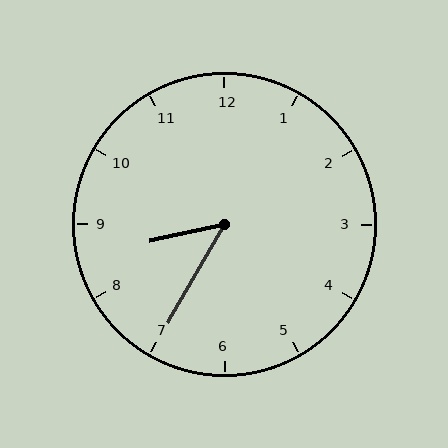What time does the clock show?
8:35.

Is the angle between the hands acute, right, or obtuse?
It is acute.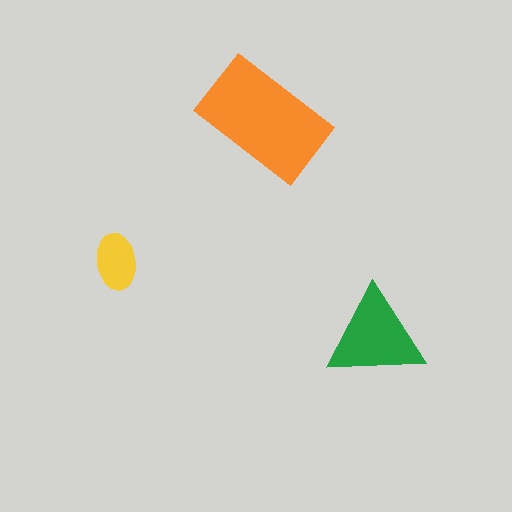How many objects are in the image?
There are 3 objects in the image.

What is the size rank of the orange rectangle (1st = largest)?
1st.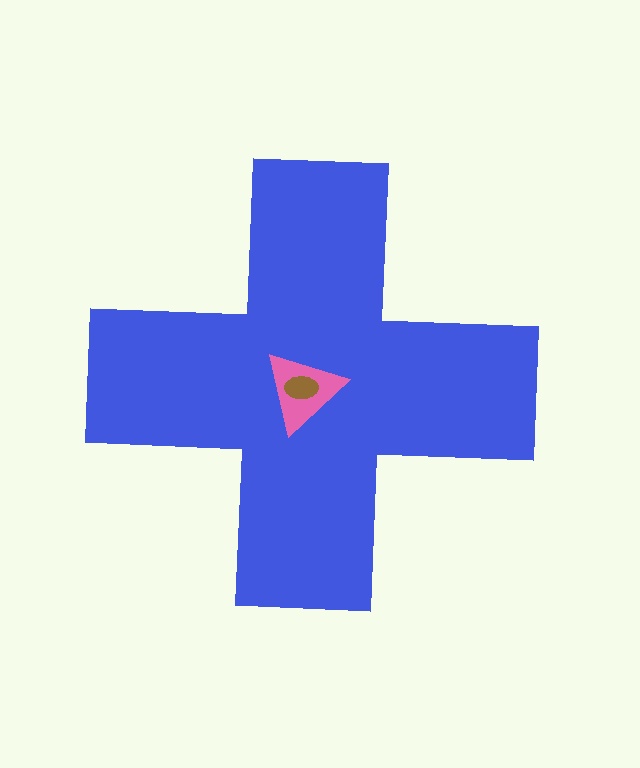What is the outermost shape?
The blue cross.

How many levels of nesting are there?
3.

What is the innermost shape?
The brown ellipse.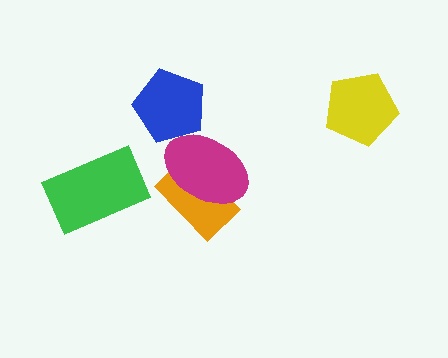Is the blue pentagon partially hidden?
Yes, it is partially covered by another shape.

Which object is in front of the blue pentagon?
The magenta ellipse is in front of the blue pentagon.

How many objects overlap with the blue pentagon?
1 object overlaps with the blue pentagon.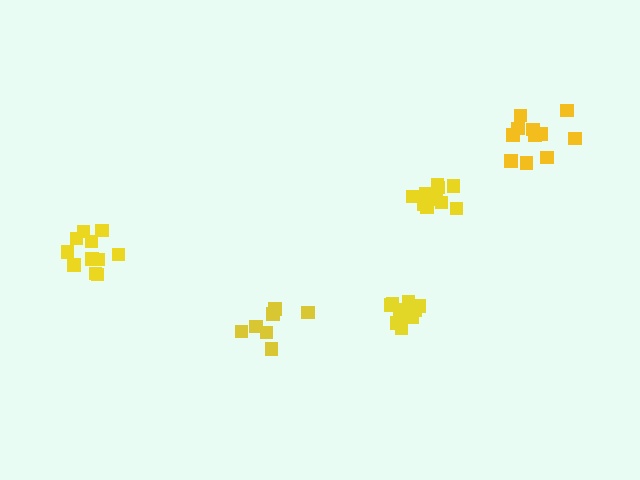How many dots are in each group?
Group 1: 10 dots, Group 2: 12 dots, Group 3: 11 dots, Group 4: 11 dots, Group 5: 7 dots (51 total).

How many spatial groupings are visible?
There are 5 spatial groupings.